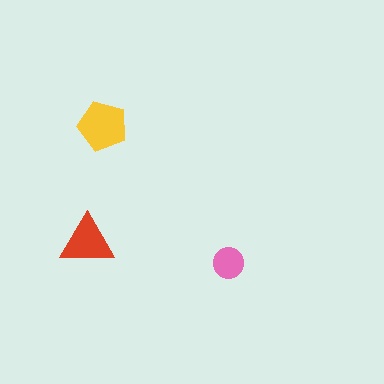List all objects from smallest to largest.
The pink circle, the red triangle, the yellow pentagon.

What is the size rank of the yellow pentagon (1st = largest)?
1st.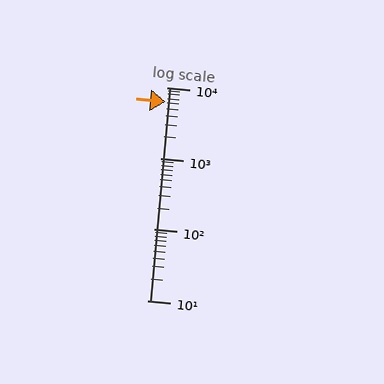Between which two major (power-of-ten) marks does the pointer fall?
The pointer is between 1000 and 10000.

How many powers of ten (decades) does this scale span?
The scale spans 3 decades, from 10 to 10000.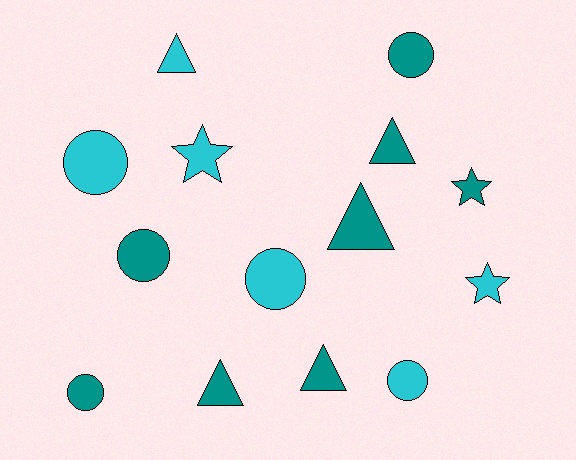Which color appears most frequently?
Teal, with 8 objects.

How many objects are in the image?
There are 14 objects.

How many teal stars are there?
There is 1 teal star.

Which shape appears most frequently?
Circle, with 6 objects.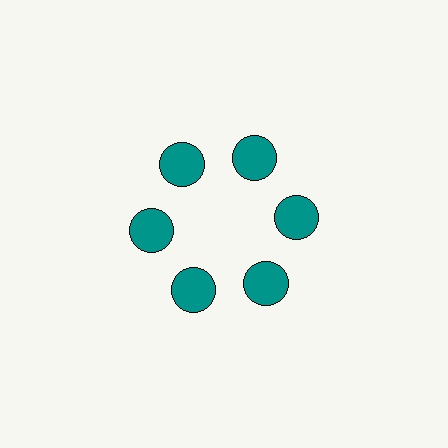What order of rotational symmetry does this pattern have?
This pattern has 6-fold rotational symmetry.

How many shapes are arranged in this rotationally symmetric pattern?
There are 6 shapes, arranged in 6 groups of 1.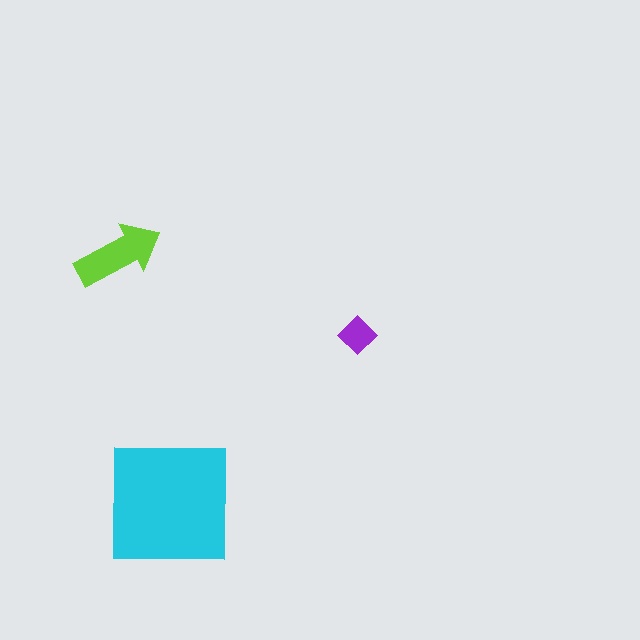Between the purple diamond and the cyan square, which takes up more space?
The cyan square.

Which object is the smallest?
The purple diamond.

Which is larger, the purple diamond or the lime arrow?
The lime arrow.